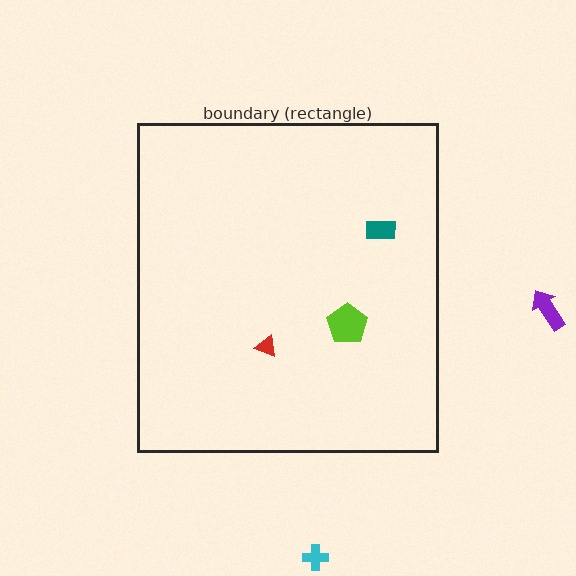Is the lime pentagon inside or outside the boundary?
Inside.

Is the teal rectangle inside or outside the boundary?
Inside.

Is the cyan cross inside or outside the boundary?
Outside.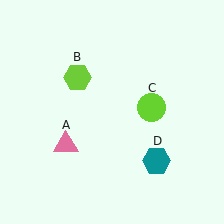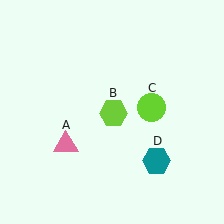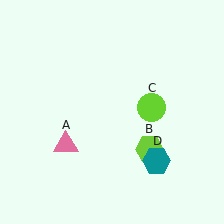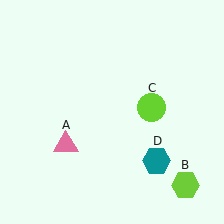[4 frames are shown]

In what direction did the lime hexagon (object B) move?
The lime hexagon (object B) moved down and to the right.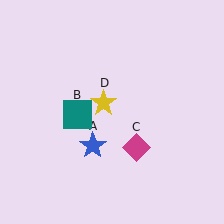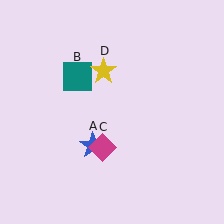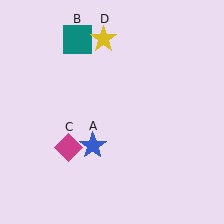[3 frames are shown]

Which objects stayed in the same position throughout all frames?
Blue star (object A) remained stationary.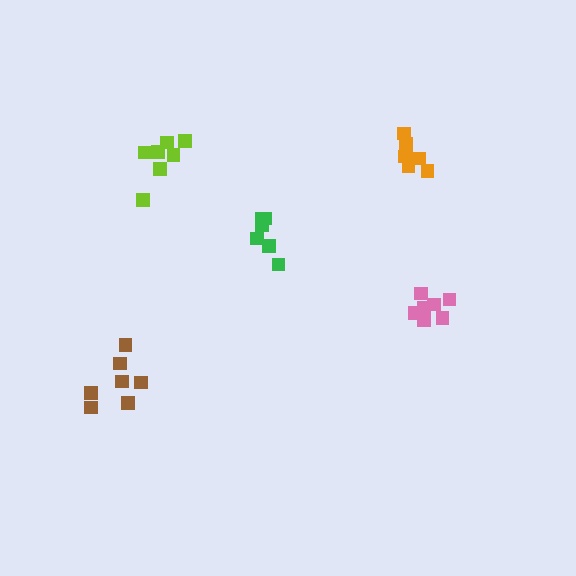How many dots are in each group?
Group 1: 7 dots, Group 2: 7 dots, Group 3: 6 dots, Group 4: 7 dots, Group 5: 7 dots (34 total).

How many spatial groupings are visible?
There are 5 spatial groupings.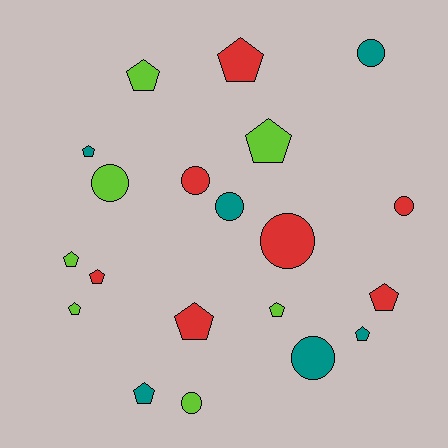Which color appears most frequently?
Red, with 7 objects.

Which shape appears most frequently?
Pentagon, with 12 objects.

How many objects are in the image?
There are 20 objects.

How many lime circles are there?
There are 2 lime circles.